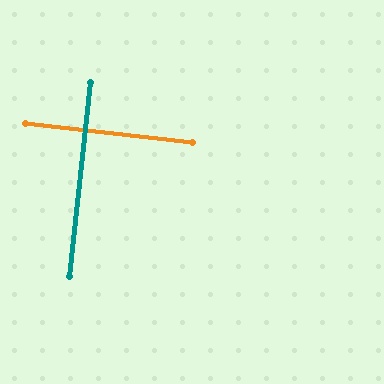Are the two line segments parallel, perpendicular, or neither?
Perpendicular — they meet at approximately 90°.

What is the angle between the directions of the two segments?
Approximately 90 degrees.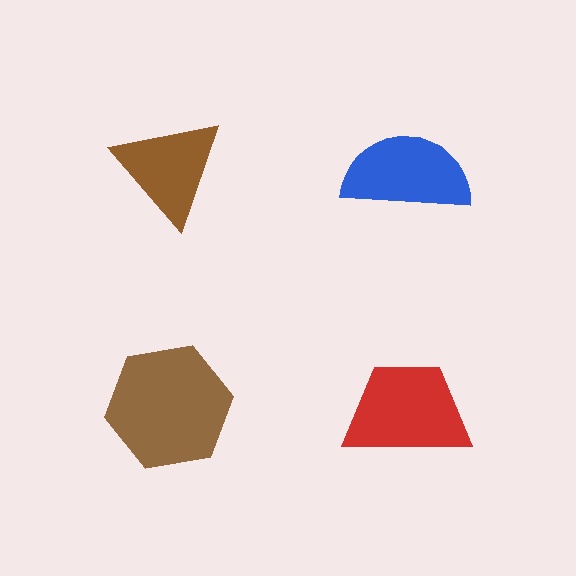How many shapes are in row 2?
2 shapes.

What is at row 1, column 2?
A blue semicircle.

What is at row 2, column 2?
A red trapezoid.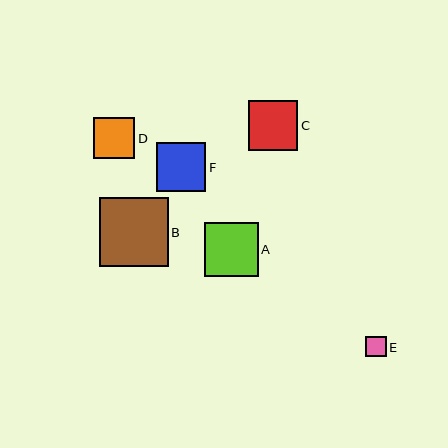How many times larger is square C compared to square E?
Square C is approximately 2.4 times the size of square E.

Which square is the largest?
Square B is the largest with a size of approximately 69 pixels.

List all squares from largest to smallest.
From largest to smallest: B, A, C, F, D, E.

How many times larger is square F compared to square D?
Square F is approximately 1.2 times the size of square D.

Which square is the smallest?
Square E is the smallest with a size of approximately 20 pixels.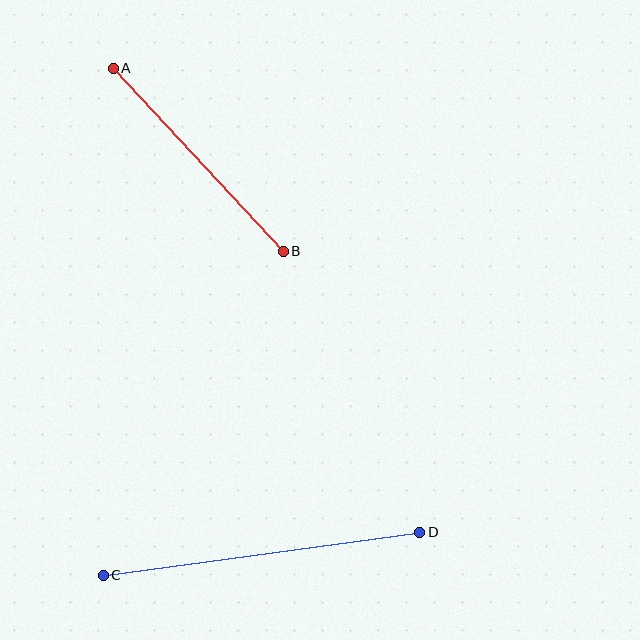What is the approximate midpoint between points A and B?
The midpoint is at approximately (198, 160) pixels.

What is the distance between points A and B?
The distance is approximately 250 pixels.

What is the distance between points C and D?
The distance is approximately 319 pixels.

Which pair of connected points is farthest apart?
Points C and D are farthest apart.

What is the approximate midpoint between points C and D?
The midpoint is at approximately (262, 554) pixels.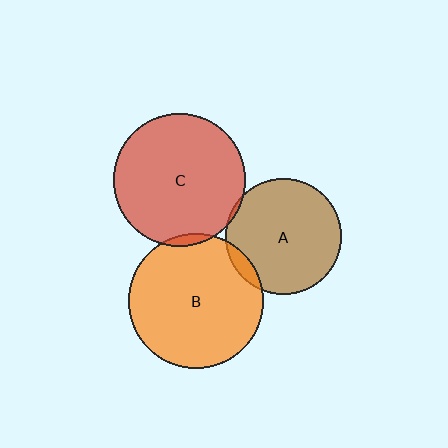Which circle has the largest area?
Circle B (orange).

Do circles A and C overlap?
Yes.